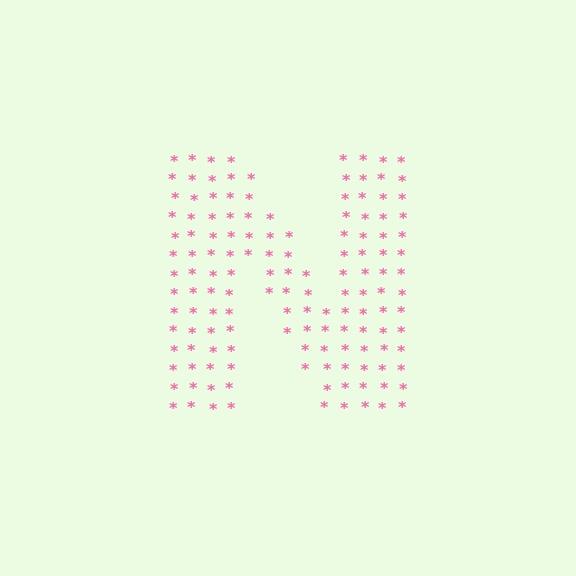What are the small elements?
The small elements are asterisks.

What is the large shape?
The large shape is the letter N.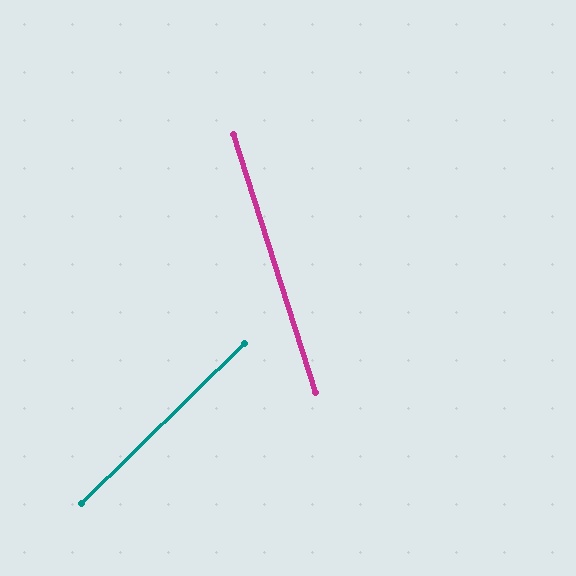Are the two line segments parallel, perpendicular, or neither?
Neither parallel nor perpendicular — they differ by about 63°.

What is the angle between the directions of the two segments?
Approximately 63 degrees.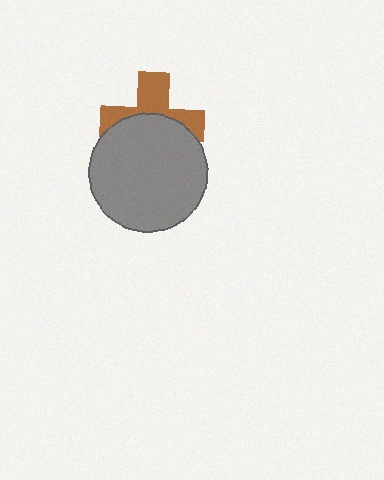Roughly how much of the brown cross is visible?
About half of it is visible (roughly 47%).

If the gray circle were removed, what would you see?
You would see the complete brown cross.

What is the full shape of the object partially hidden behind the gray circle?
The partially hidden object is a brown cross.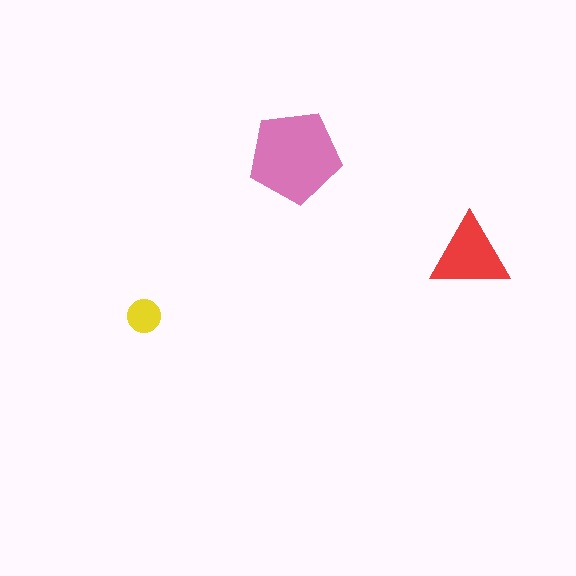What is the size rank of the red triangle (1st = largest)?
2nd.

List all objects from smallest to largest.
The yellow circle, the red triangle, the pink pentagon.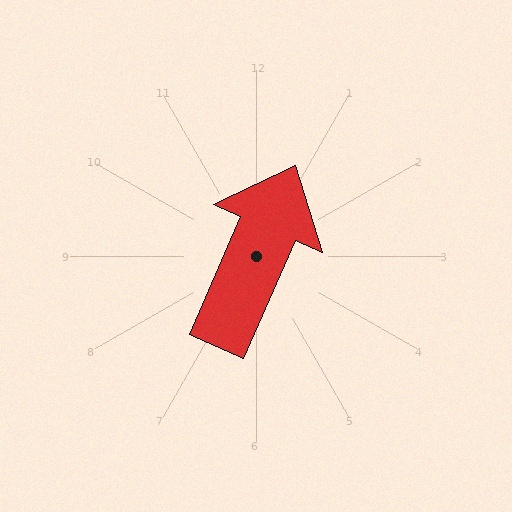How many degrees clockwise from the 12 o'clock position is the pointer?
Approximately 24 degrees.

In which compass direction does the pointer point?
Northeast.